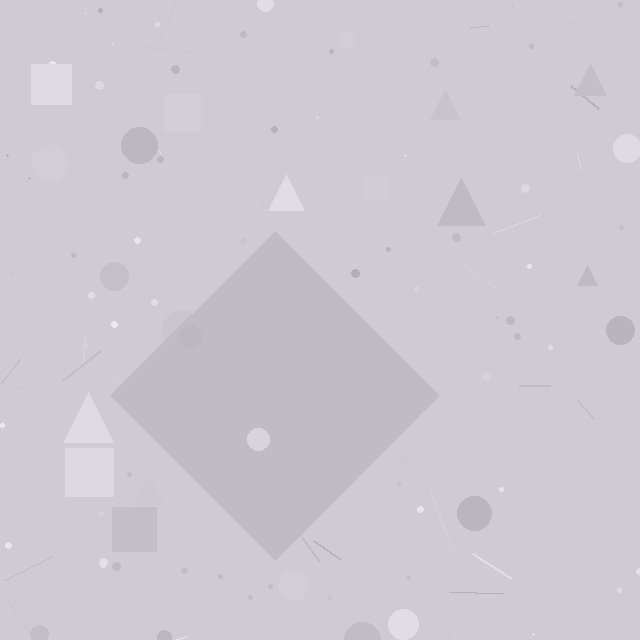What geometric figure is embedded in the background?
A diamond is embedded in the background.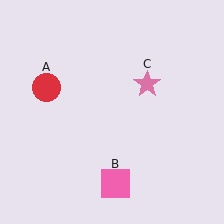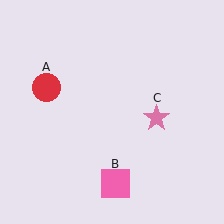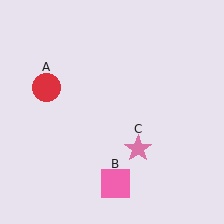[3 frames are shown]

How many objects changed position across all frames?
1 object changed position: pink star (object C).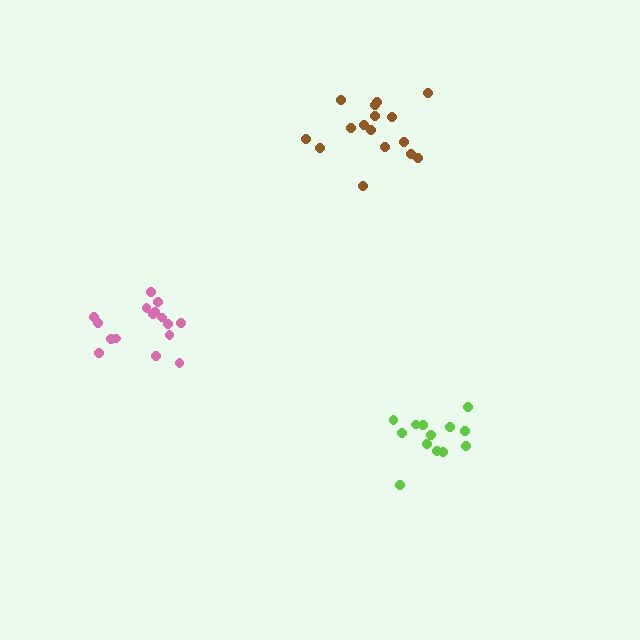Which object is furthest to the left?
The pink cluster is leftmost.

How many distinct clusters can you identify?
There are 3 distinct clusters.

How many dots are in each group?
Group 1: 13 dots, Group 2: 16 dots, Group 3: 16 dots (45 total).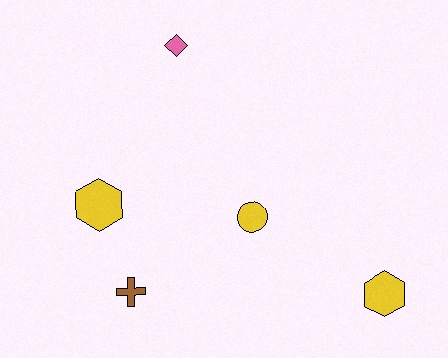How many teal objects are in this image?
There are no teal objects.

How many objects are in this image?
There are 5 objects.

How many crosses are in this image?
There is 1 cross.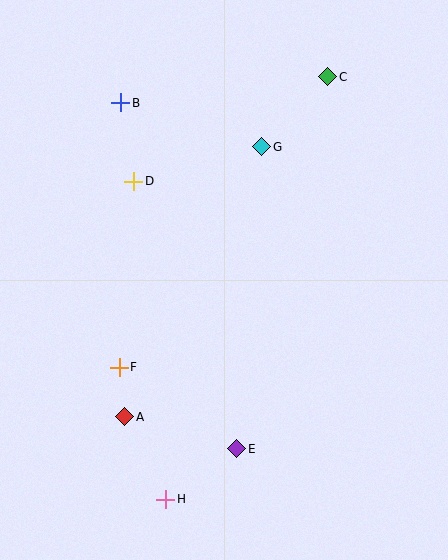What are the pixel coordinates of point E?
Point E is at (237, 449).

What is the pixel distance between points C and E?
The distance between C and E is 383 pixels.